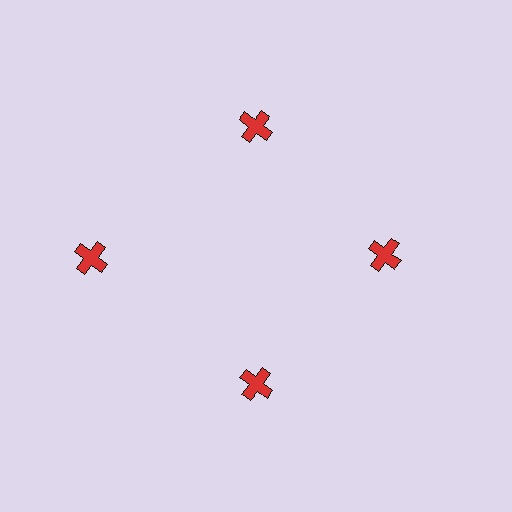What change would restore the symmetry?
The symmetry would be restored by moving it inward, back onto the ring so that all 4 crosses sit at equal angles and equal distance from the center.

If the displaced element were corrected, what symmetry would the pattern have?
It would have 4-fold rotational symmetry — the pattern would map onto itself every 90 degrees.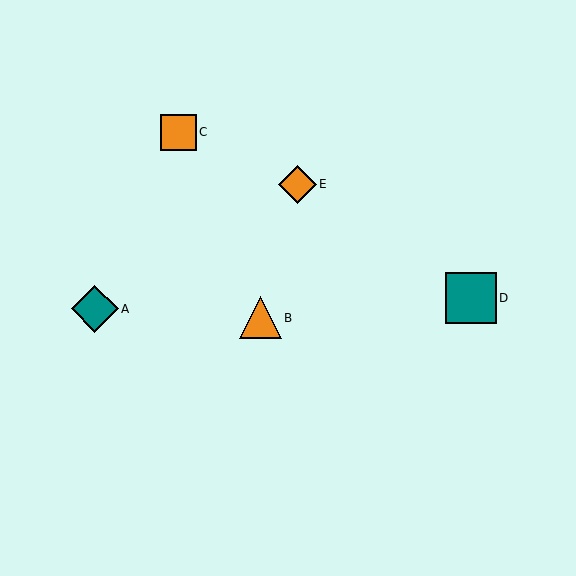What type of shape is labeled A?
Shape A is a teal diamond.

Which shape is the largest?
The teal square (labeled D) is the largest.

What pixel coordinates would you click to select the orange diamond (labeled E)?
Click at (297, 184) to select the orange diamond E.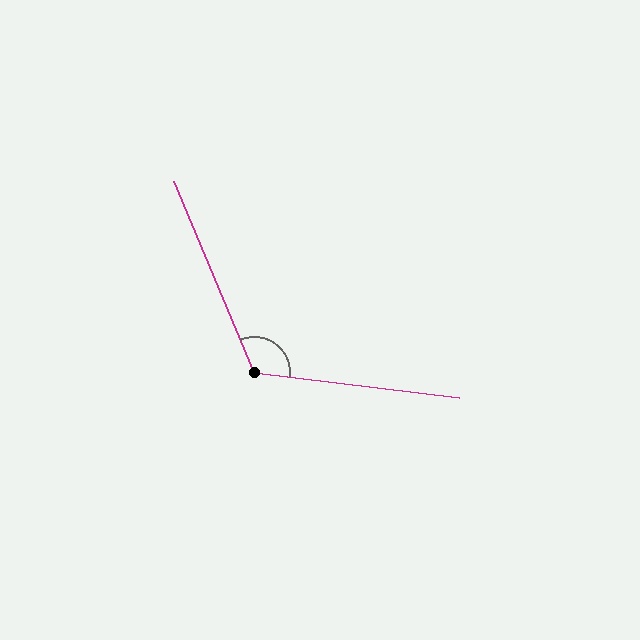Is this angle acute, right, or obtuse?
It is obtuse.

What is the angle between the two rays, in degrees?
Approximately 119 degrees.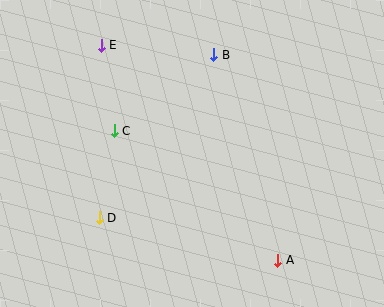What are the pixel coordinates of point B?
Point B is at (214, 55).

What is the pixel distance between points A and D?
The distance between A and D is 183 pixels.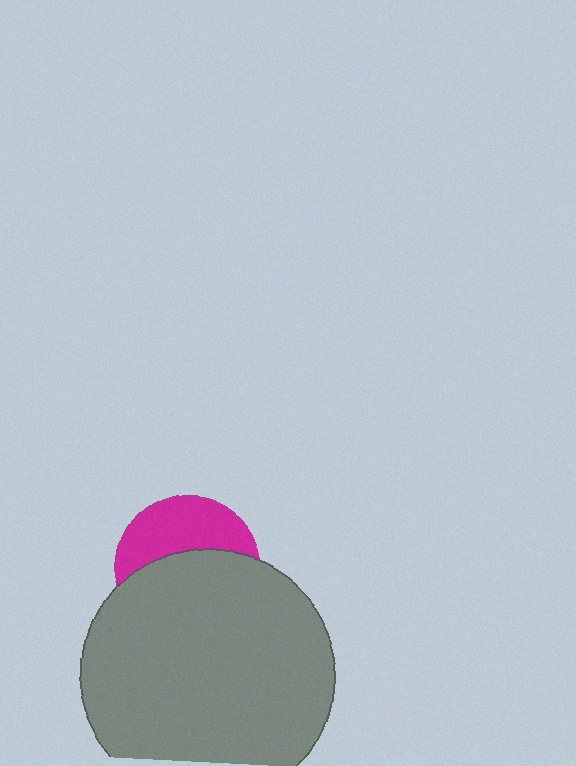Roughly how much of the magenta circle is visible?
A small part of it is visible (roughly 41%).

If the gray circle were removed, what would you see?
You would see the complete magenta circle.